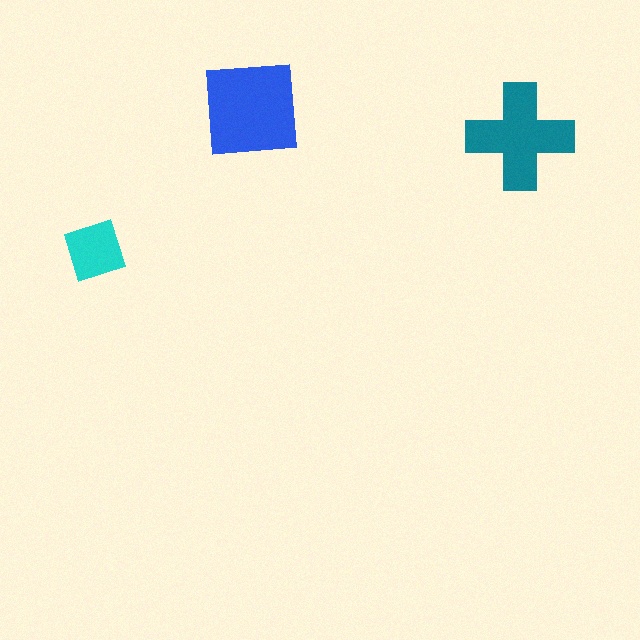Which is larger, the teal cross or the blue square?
The blue square.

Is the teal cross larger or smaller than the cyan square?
Larger.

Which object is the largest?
The blue square.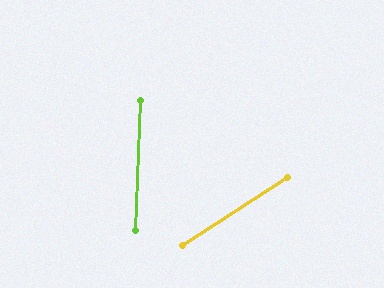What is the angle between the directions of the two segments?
Approximately 55 degrees.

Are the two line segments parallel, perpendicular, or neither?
Neither parallel nor perpendicular — they differ by about 55°.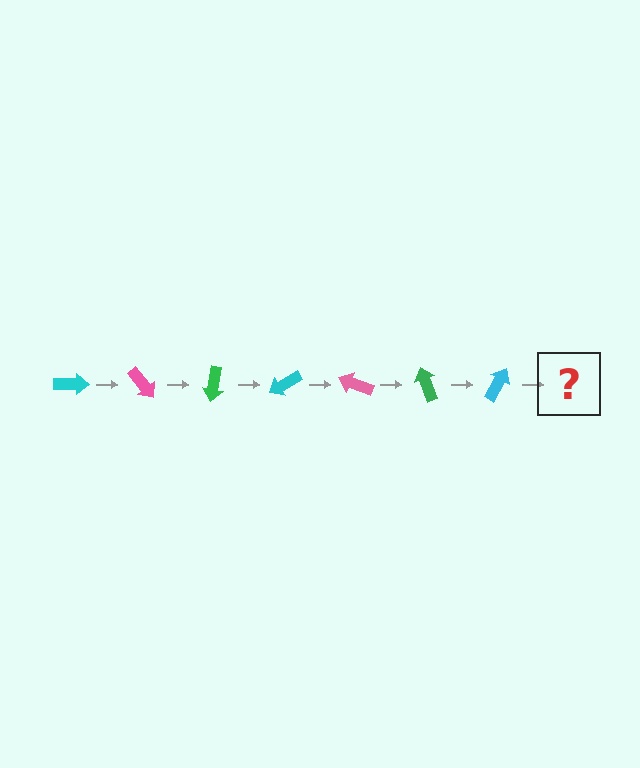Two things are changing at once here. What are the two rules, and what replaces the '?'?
The two rules are that it rotates 50 degrees each step and the color cycles through cyan, pink, and green. The '?' should be a pink arrow, rotated 350 degrees from the start.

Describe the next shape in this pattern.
It should be a pink arrow, rotated 350 degrees from the start.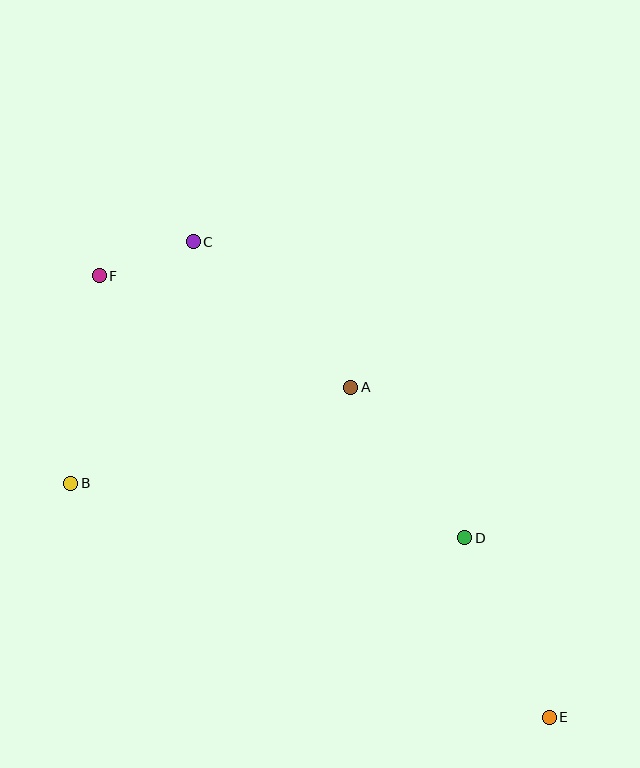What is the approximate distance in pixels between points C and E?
The distance between C and E is approximately 594 pixels.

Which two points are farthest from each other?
Points E and F are farthest from each other.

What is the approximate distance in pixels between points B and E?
The distance between B and E is approximately 533 pixels.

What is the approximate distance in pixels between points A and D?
The distance between A and D is approximately 189 pixels.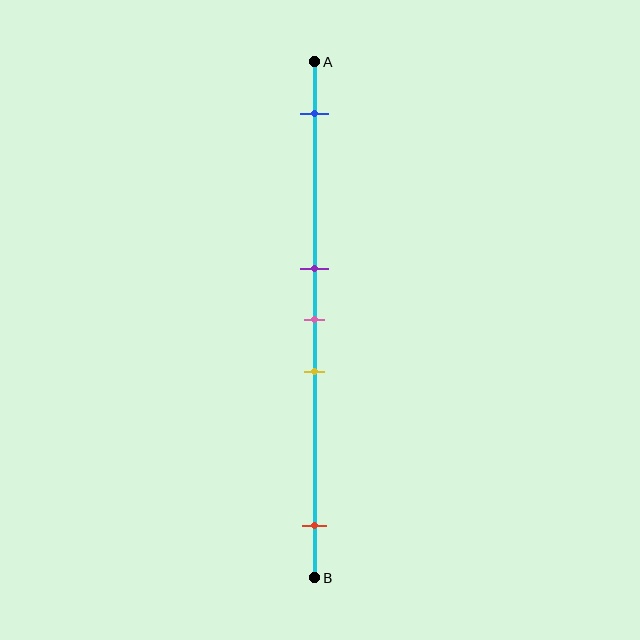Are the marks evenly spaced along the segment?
No, the marks are not evenly spaced.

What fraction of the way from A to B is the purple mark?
The purple mark is approximately 40% (0.4) of the way from A to B.